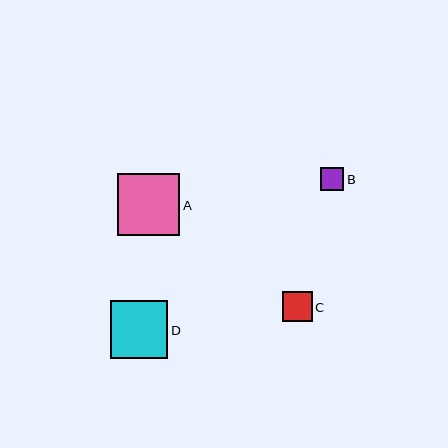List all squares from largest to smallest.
From largest to smallest: A, D, C, B.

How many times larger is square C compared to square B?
Square C is approximately 1.3 times the size of square B.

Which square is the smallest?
Square B is the smallest with a size of approximately 23 pixels.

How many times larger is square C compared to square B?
Square C is approximately 1.3 times the size of square B.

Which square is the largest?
Square A is the largest with a size of approximately 62 pixels.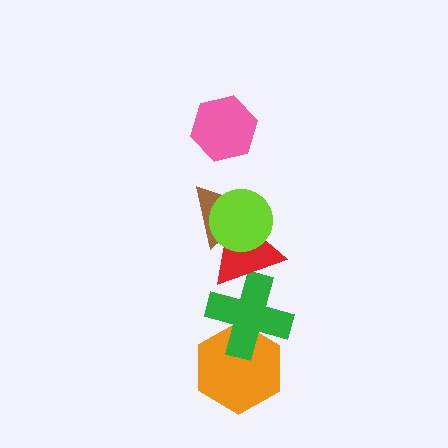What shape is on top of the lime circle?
The pink hexagon is on top of the lime circle.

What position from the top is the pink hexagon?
The pink hexagon is 1st from the top.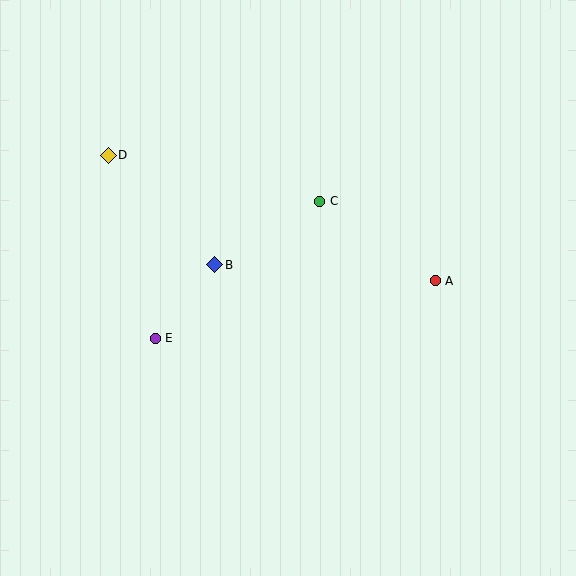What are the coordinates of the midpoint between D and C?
The midpoint between D and C is at (214, 178).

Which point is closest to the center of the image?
Point B at (215, 265) is closest to the center.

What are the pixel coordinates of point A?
Point A is at (435, 281).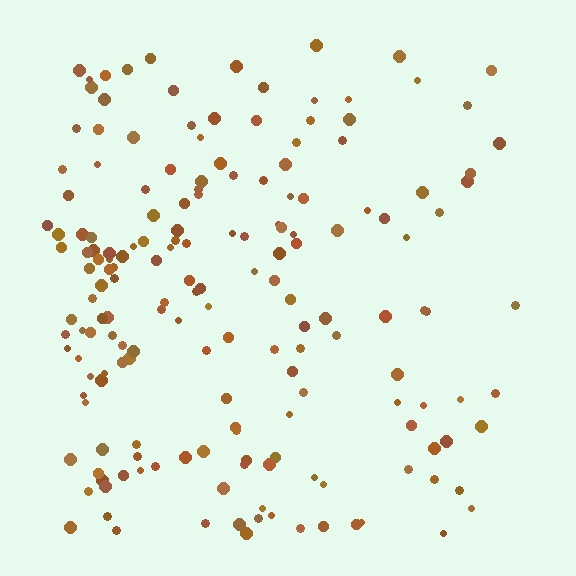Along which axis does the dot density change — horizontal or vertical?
Horizontal.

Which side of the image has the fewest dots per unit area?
The right.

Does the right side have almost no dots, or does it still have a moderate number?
Still a moderate number, just noticeably fewer than the left.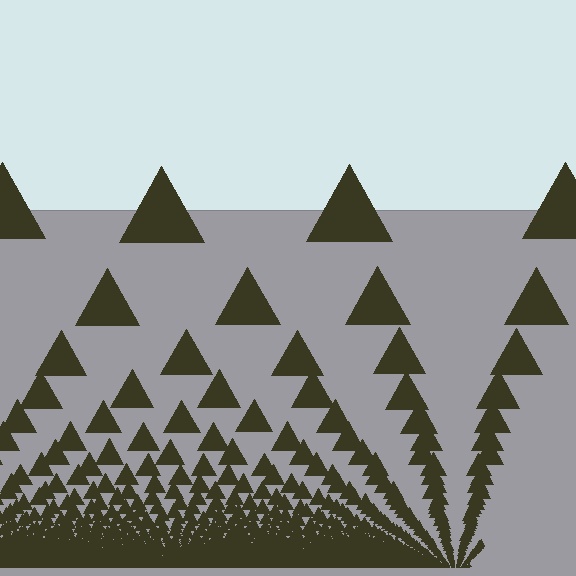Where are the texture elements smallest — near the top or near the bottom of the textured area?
Near the bottom.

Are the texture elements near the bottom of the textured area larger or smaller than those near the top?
Smaller. The gradient is inverted — elements near the bottom are smaller and denser.